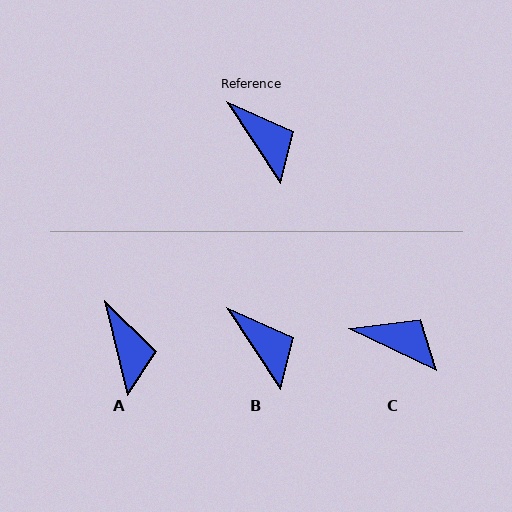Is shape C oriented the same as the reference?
No, it is off by about 31 degrees.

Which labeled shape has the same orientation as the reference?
B.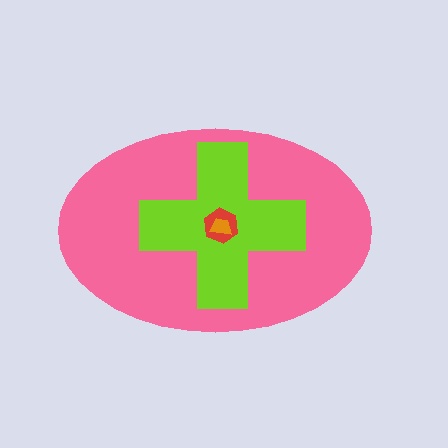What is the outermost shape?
The pink ellipse.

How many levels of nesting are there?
4.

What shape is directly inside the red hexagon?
The orange trapezoid.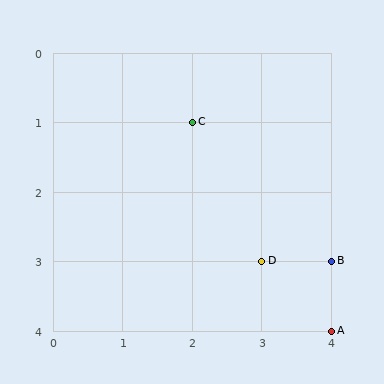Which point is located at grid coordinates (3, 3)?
Point D is at (3, 3).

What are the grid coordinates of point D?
Point D is at grid coordinates (3, 3).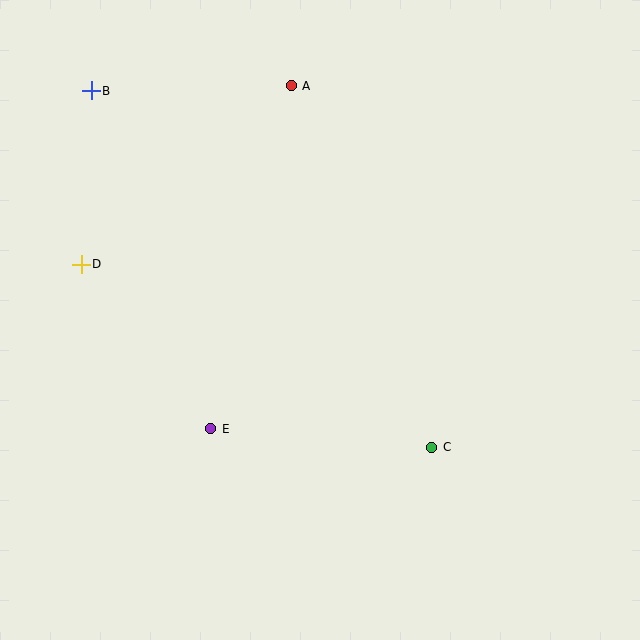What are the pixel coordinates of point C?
Point C is at (432, 447).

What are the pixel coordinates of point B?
Point B is at (91, 91).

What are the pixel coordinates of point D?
Point D is at (81, 264).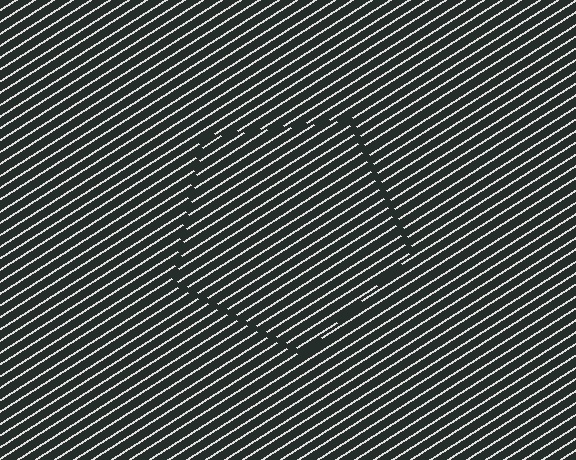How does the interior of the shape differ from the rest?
The interior of the shape contains the same grating, shifted by half a period — the contour is defined by the phase discontinuity where line-ends from the inner and outer gratings abut.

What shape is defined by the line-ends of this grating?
An illusory pentagon. The interior of the shape contains the same grating, shifted by half a period — the contour is defined by the phase discontinuity where line-ends from the inner and outer gratings abut.